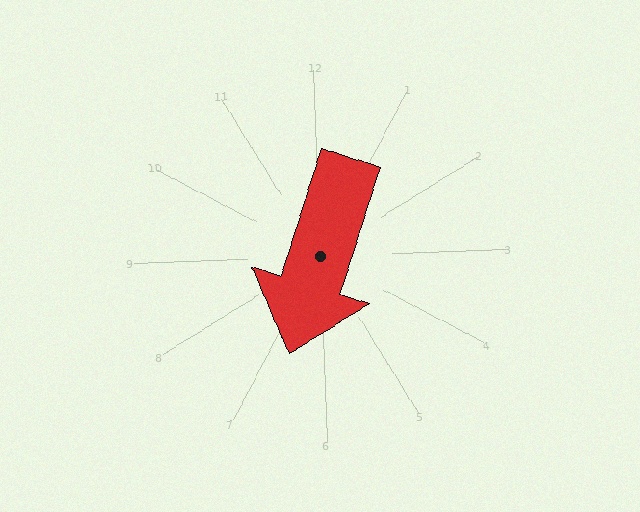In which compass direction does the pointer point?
South.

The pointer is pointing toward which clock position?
Roughly 7 o'clock.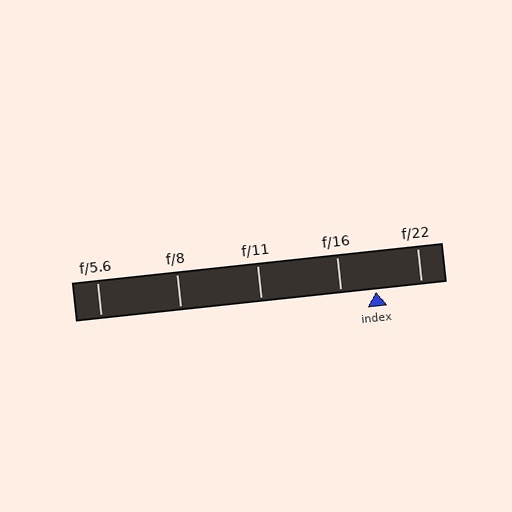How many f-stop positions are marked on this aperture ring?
There are 5 f-stop positions marked.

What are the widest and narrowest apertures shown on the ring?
The widest aperture shown is f/5.6 and the narrowest is f/22.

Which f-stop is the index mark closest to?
The index mark is closest to f/16.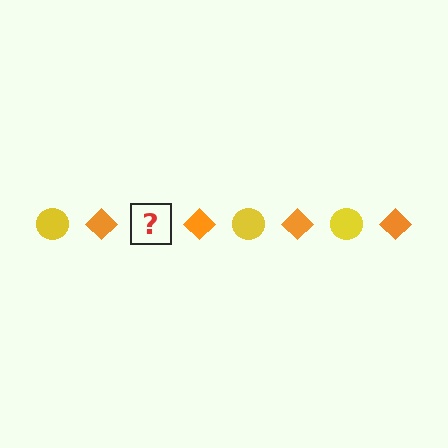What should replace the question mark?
The question mark should be replaced with a yellow circle.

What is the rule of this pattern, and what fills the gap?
The rule is that the pattern alternates between yellow circle and orange diamond. The gap should be filled with a yellow circle.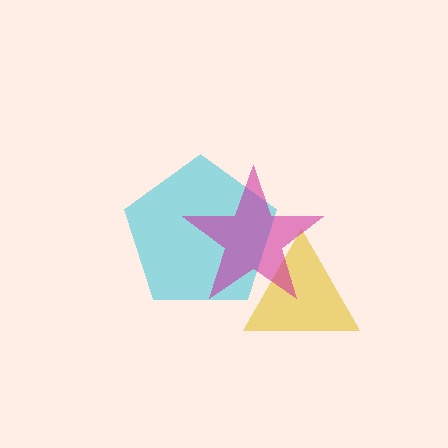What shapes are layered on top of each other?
The layered shapes are: a yellow triangle, a cyan pentagon, a magenta star.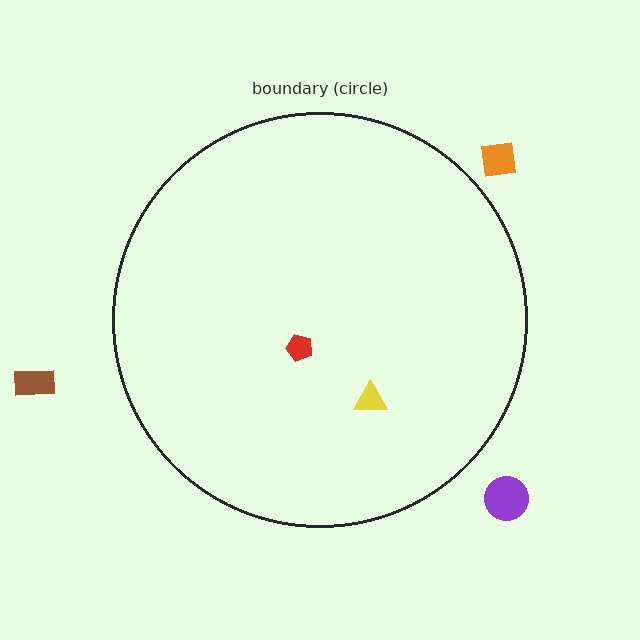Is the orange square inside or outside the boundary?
Outside.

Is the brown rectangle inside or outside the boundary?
Outside.